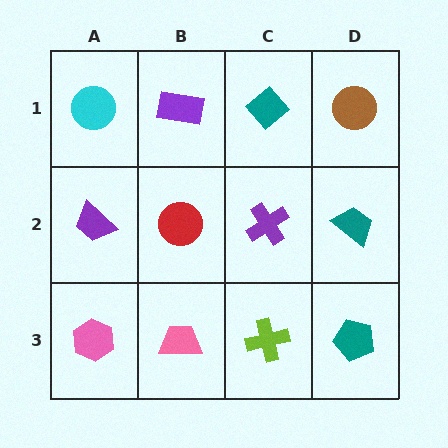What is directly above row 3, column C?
A purple cross.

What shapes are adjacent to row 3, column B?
A red circle (row 2, column B), a pink hexagon (row 3, column A), a lime cross (row 3, column C).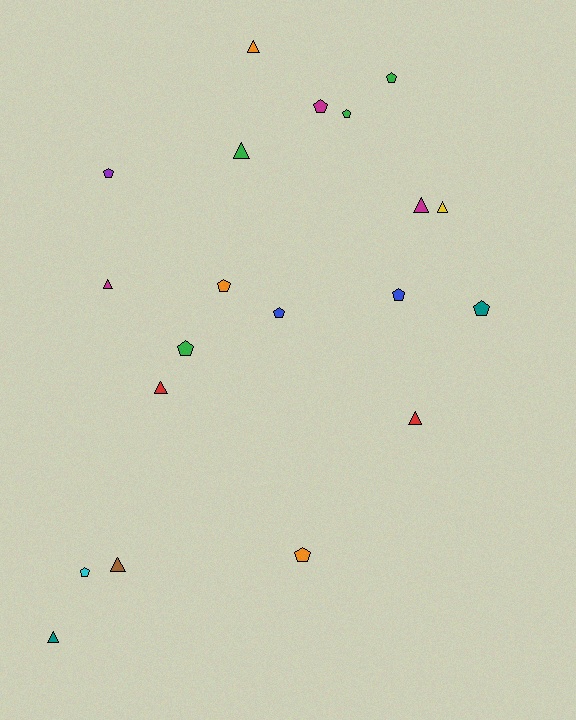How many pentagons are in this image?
There are 11 pentagons.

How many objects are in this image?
There are 20 objects.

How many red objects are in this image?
There are 2 red objects.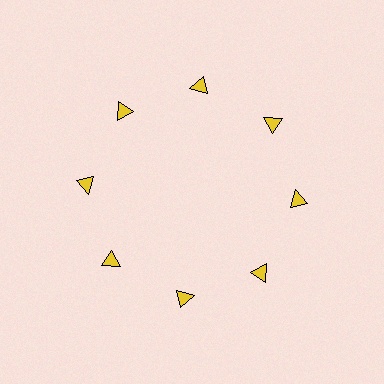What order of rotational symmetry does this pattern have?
This pattern has 8-fold rotational symmetry.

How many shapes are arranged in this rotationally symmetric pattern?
There are 8 shapes, arranged in 8 groups of 1.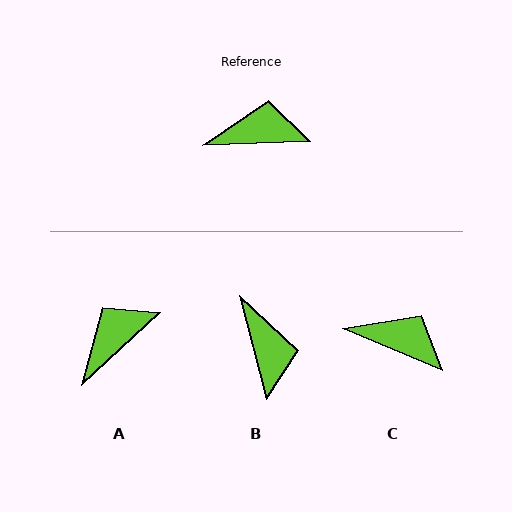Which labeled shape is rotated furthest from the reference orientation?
B, about 78 degrees away.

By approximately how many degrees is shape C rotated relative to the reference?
Approximately 25 degrees clockwise.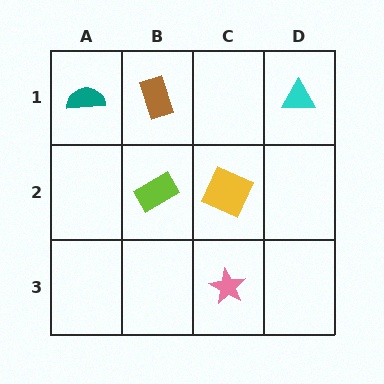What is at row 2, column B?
A lime rectangle.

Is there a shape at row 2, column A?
No, that cell is empty.